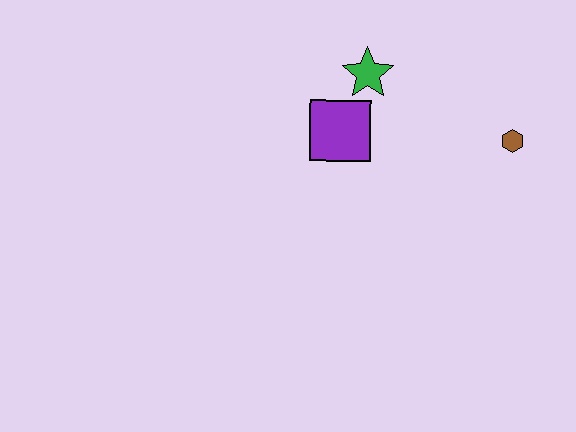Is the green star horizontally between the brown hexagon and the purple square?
Yes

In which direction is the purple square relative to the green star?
The purple square is below the green star.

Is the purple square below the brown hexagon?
No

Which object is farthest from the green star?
The brown hexagon is farthest from the green star.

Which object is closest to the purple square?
The green star is closest to the purple square.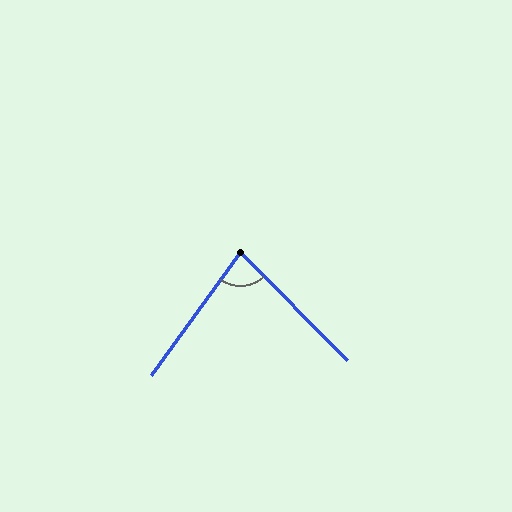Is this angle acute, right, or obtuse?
It is acute.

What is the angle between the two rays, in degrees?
Approximately 81 degrees.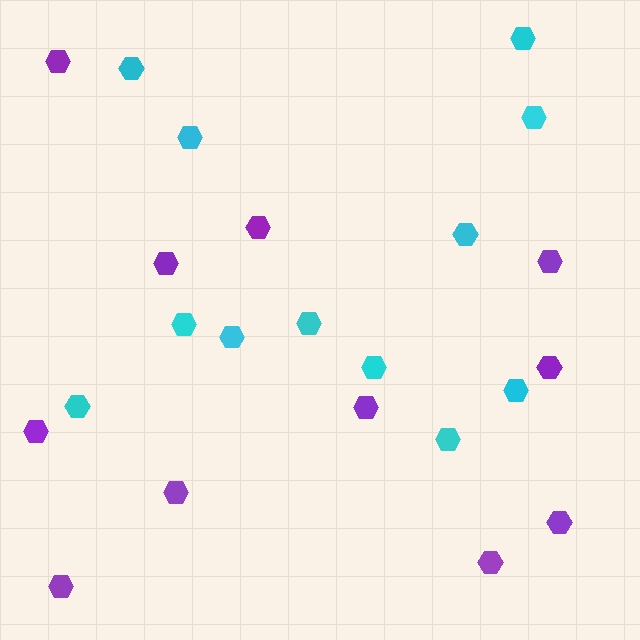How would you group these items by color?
There are 2 groups: one group of cyan hexagons (12) and one group of purple hexagons (11).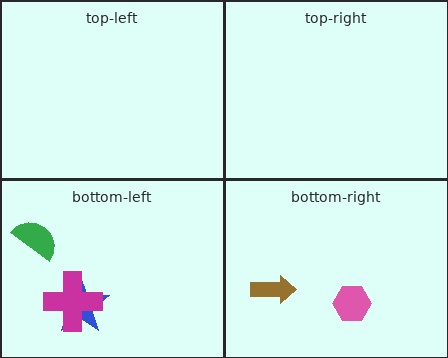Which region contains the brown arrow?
The bottom-right region.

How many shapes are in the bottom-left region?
3.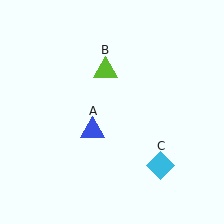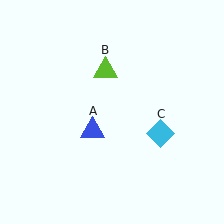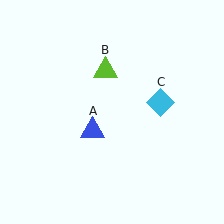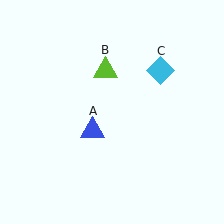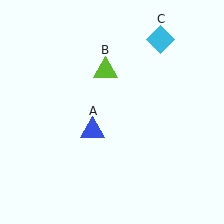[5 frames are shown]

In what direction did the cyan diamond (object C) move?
The cyan diamond (object C) moved up.